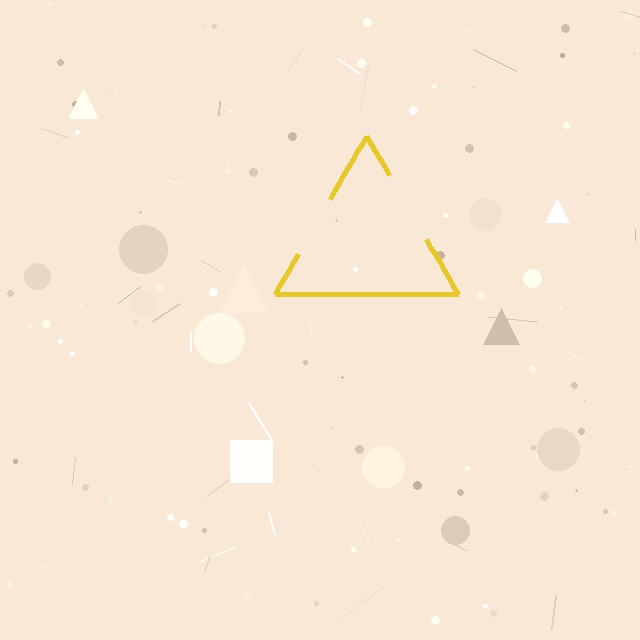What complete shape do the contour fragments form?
The contour fragments form a triangle.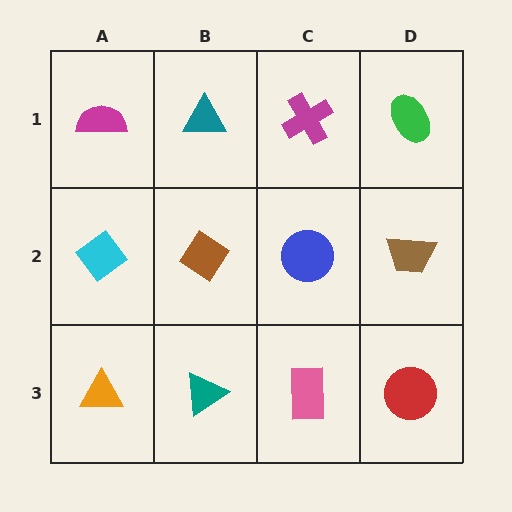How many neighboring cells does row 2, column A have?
3.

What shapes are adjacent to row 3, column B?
A brown diamond (row 2, column B), an orange triangle (row 3, column A), a pink rectangle (row 3, column C).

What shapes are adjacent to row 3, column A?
A cyan diamond (row 2, column A), a teal triangle (row 3, column B).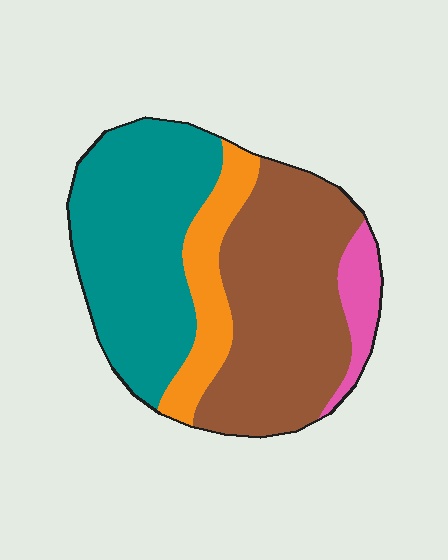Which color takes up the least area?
Pink, at roughly 5%.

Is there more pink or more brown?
Brown.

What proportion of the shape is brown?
Brown takes up between a third and a half of the shape.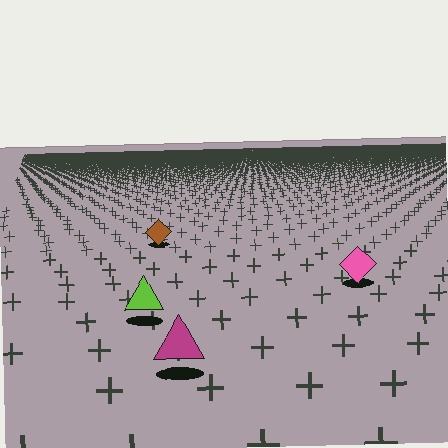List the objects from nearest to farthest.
From nearest to farthest: the magenta triangle, the lime triangle, the pink diamond, the brown diamond.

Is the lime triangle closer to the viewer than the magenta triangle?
No. The magenta triangle is closer — you can tell from the texture gradient: the ground texture is coarser near it.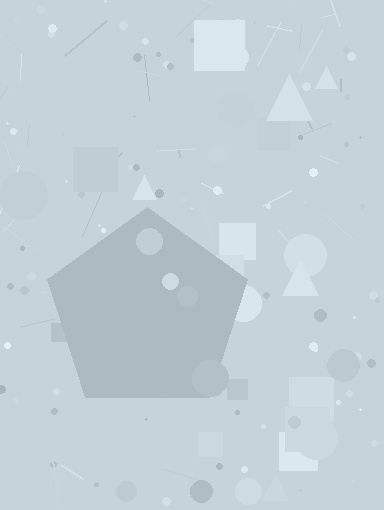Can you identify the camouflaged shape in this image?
The camouflaged shape is a pentagon.